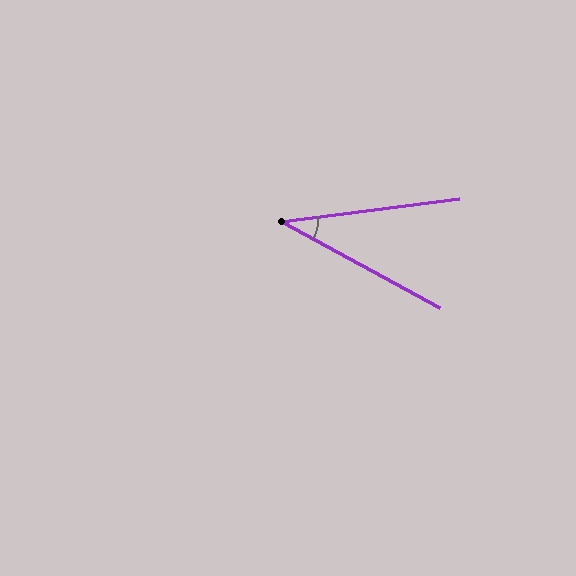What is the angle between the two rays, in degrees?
Approximately 36 degrees.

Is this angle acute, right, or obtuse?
It is acute.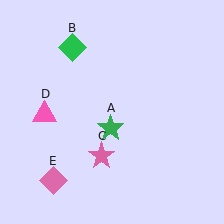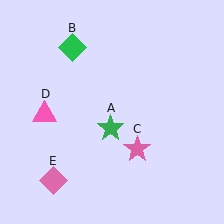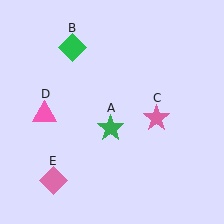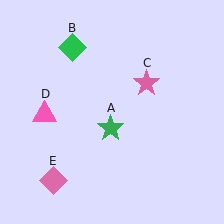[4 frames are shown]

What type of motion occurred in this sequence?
The pink star (object C) rotated counterclockwise around the center of the scene.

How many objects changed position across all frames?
1 object changed position: pink star (object C).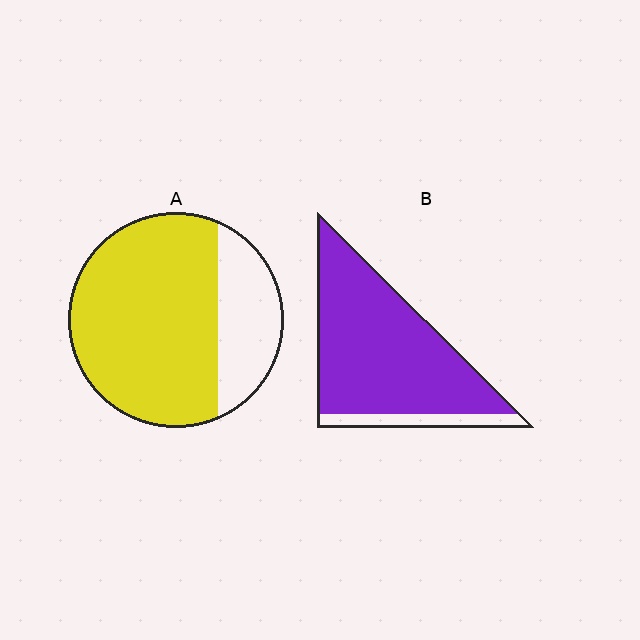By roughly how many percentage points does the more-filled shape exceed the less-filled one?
By roughly 15 percentage points (B over A).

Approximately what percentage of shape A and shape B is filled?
A is approximately 75% and B is approximately 85%.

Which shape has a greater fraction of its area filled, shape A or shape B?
Shape B.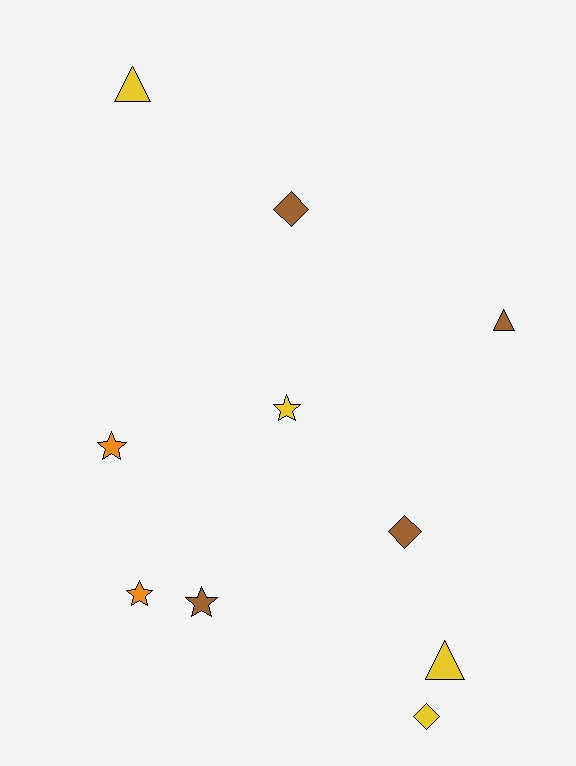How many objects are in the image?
There are 10 objects.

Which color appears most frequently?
Yellow, with 4 objects.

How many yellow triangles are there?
There are 2 yellow triangles.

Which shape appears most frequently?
Star, with 4 objects.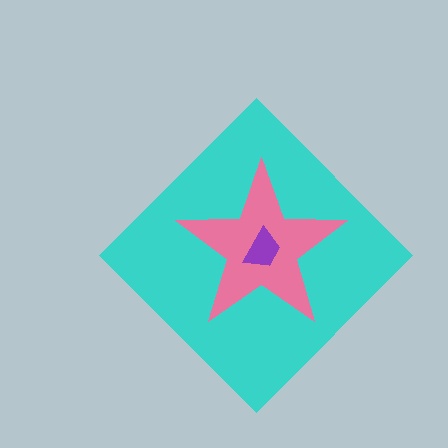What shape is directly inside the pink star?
The purple trapezoid.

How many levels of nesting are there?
3.